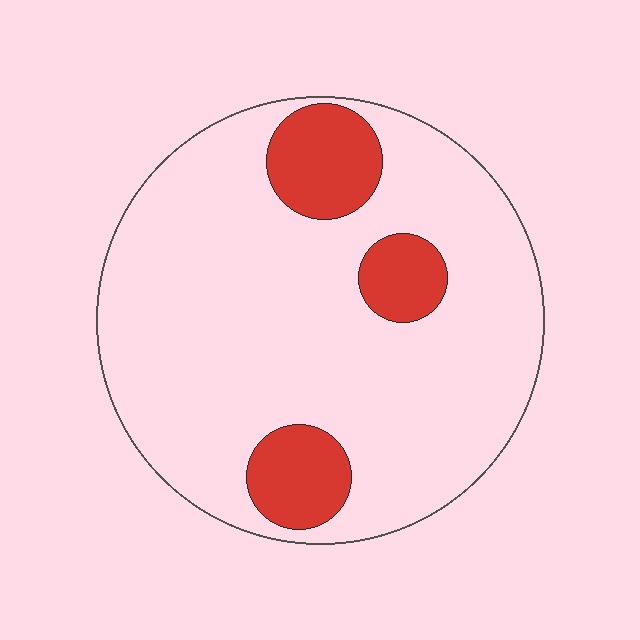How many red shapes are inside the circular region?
3.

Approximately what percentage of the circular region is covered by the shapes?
Approximately 15%.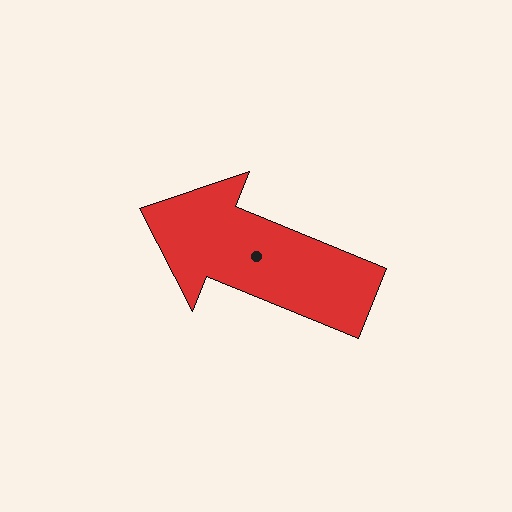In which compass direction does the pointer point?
West.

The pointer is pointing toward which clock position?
Roughly 10 o'clock.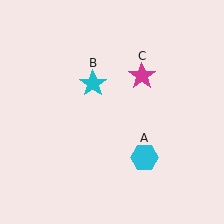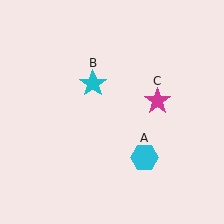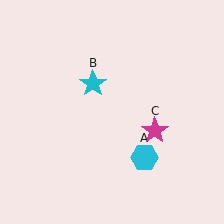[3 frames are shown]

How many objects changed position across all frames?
1 object changed position: magenta star (object C).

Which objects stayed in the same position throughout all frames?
Cyan hexagon (object A) and cyan star (object B) remained stationary.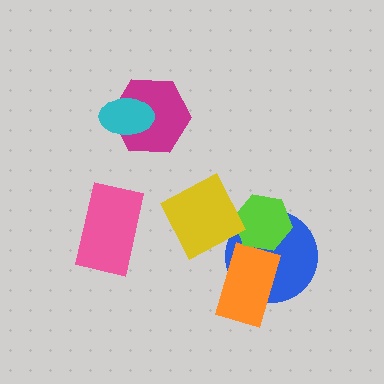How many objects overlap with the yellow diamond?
2 objects overlap with the yellow diamond.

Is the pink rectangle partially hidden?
No, no other shape covers it.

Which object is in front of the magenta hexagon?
The cyan ellipse is in front of the magenta hexagon.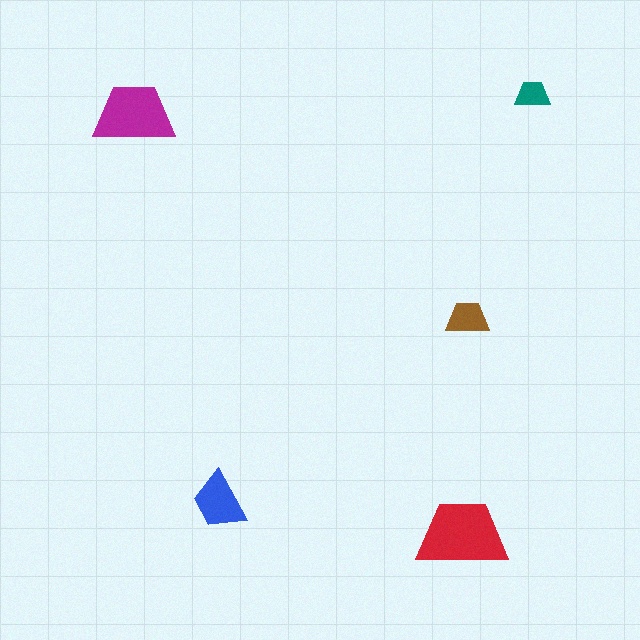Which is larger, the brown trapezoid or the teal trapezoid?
The brown one.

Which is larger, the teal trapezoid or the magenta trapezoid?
The magenta one.